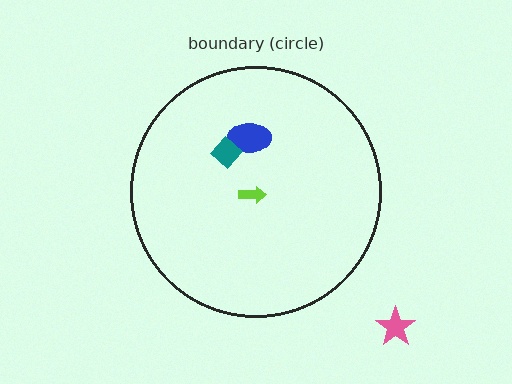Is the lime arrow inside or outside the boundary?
Inside.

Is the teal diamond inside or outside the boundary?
Inside.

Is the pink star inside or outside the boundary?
Outside.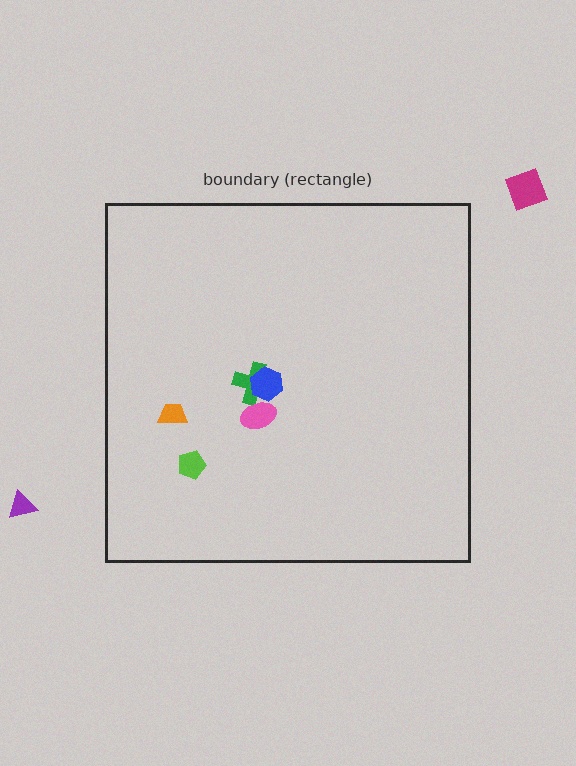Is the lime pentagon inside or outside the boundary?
Inside.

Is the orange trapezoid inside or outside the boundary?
Inside.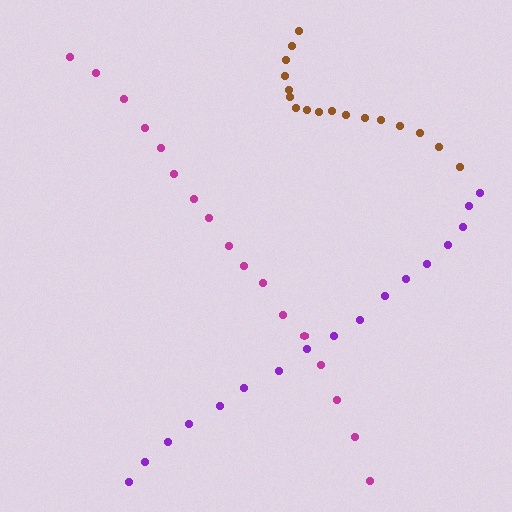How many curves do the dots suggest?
There are 3 distinct paths.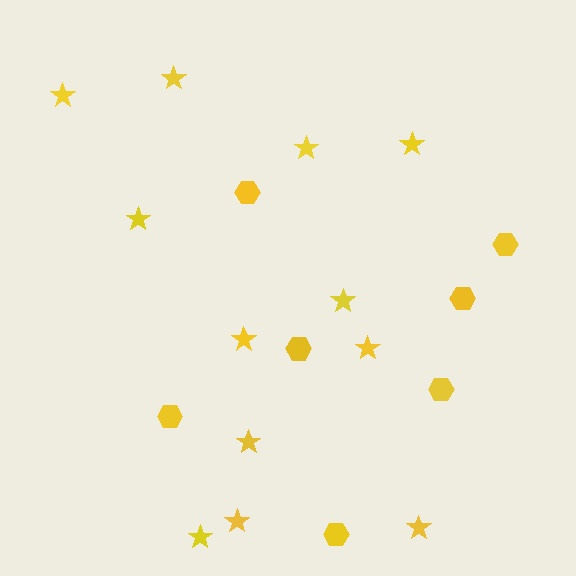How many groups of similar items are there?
There are 2 groups: one group of hexagons (7) and one group of stars (12).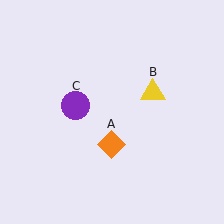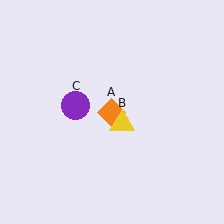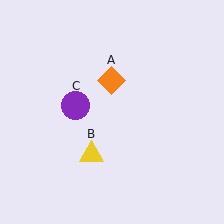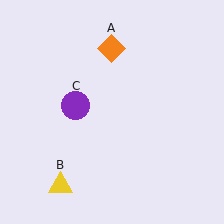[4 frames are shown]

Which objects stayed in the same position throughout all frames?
Purple circle (object C) remained stationary.